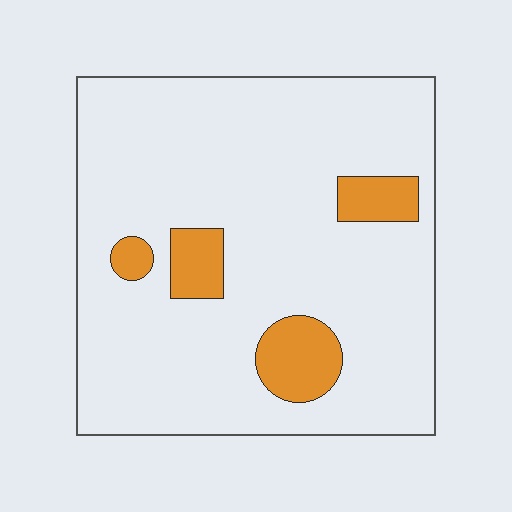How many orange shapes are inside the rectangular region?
4.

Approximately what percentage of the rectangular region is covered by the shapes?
Approximately 10%.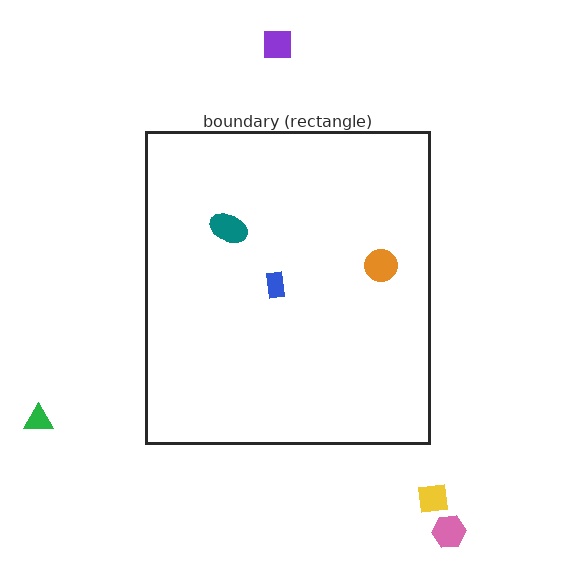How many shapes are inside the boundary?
3 inside, 4 outside.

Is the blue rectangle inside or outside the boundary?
Inside.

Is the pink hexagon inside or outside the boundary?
Outside.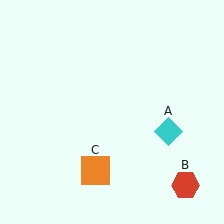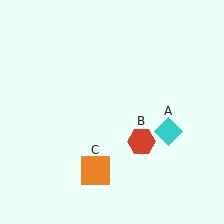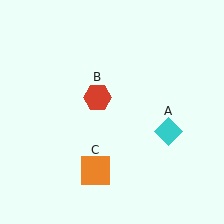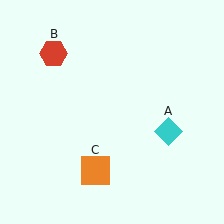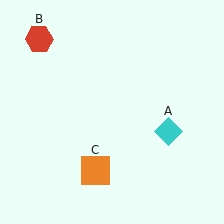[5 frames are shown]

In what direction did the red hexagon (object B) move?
The red hexagon (object B) moved up and to the left.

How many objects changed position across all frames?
1 object changed position: red hexagon (object B).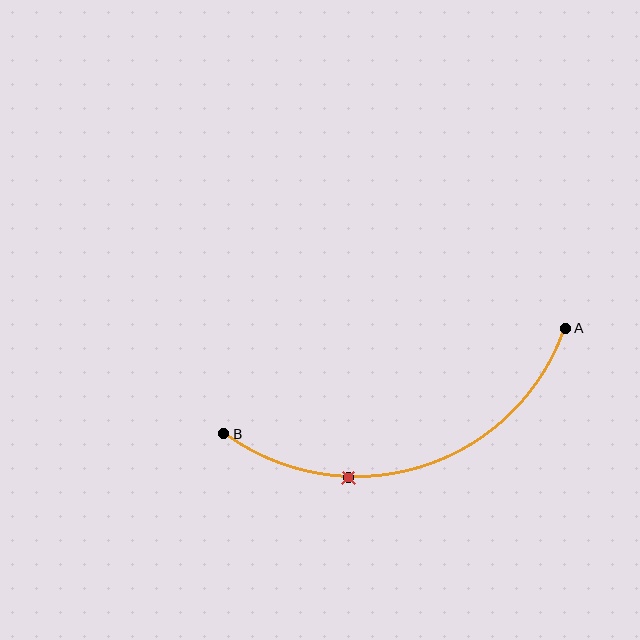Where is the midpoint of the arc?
The arc midpoint is the point on the curve farthest from the straight line joining A and B. It sits below that line.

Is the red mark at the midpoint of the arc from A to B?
No. The red mark lies on the arc but is closer to endpoint B. The arc midpoint would be at the point on the curve equidistant along the arc from both A and B.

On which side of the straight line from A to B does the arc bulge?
The arc bulges below the straight line connecting A and B.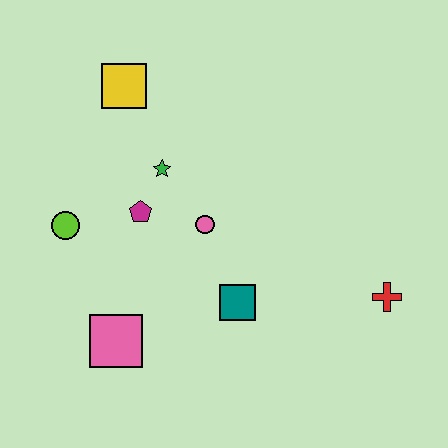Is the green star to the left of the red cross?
Yes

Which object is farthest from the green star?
The red cross is farthest from the green star.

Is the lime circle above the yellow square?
No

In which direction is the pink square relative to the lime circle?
The pink square is below the lime circle.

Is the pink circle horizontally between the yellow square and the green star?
No